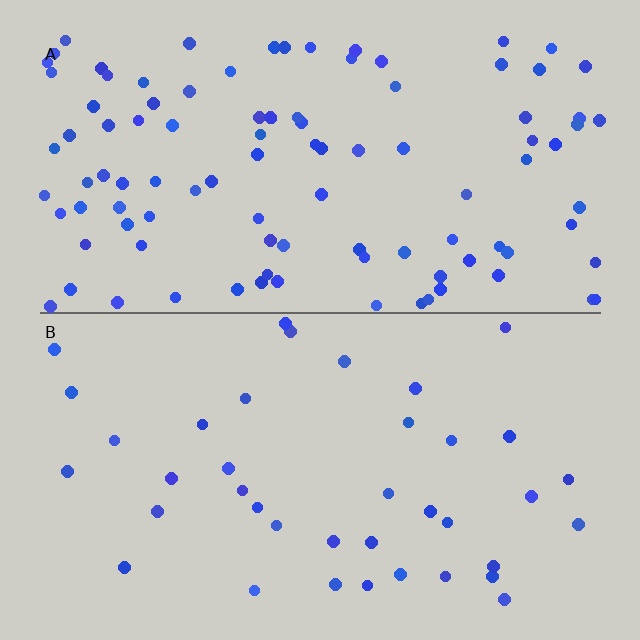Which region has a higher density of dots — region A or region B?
A (the top).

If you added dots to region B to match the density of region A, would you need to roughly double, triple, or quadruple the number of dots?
Approximately triple.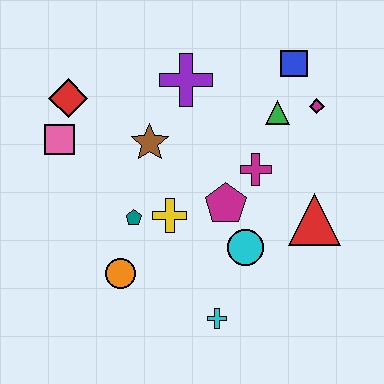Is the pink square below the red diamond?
Yes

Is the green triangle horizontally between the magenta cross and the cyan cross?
No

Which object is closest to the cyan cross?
The cyan circle is closest to the cyan cross.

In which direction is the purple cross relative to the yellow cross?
The purple cross is above the yellow cross.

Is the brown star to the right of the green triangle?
No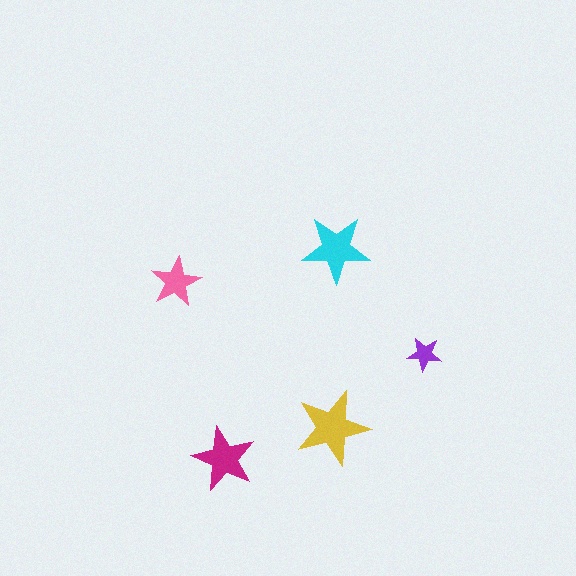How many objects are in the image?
There are 5 objects in the image.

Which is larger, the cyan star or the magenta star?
The cyan one.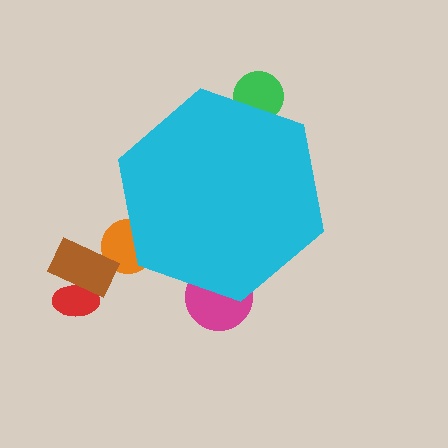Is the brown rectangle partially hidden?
No, the brown rectangle is fully visible.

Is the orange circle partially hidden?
Yes, the orange circle is partially hidden behind the cyan hexagon.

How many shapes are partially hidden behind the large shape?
3 shapes are partially hidden.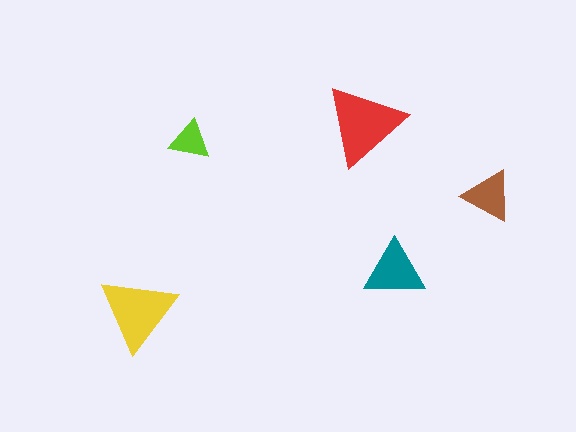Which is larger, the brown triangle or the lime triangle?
The brown one.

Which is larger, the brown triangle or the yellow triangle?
The yellow one.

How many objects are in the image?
There are 5 objects in the image.